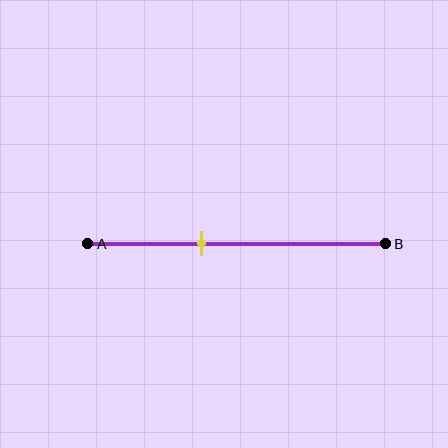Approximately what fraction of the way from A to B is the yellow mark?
The yellow mark is approximately 40% of the way from A to B.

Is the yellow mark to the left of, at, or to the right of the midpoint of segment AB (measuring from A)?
The yellow mark is to the left of the midpoint of segment AB.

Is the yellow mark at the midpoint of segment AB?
No, the mark is at about 40% from A, not at the 50% midpoint.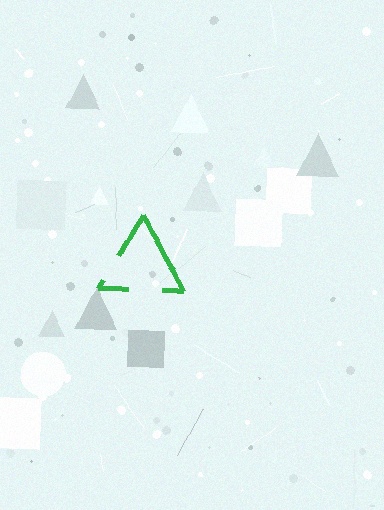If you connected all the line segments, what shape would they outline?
They would outline a triangle.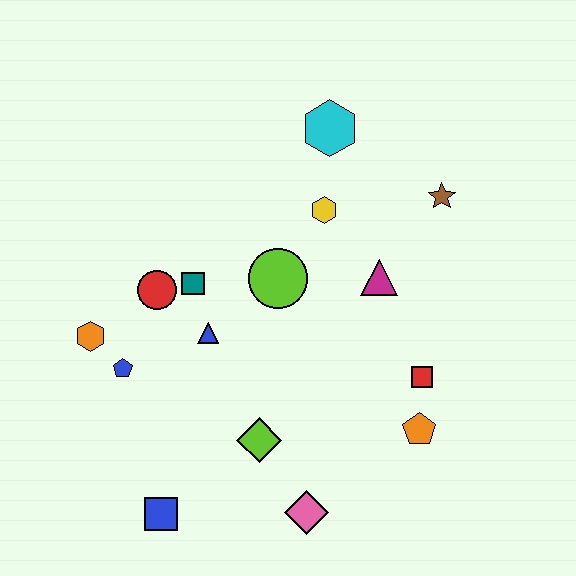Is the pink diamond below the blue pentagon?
Yes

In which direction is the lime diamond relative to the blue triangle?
The lime diamond is below the blue triangle.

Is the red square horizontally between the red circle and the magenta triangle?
No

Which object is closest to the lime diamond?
The pink diamond is closest to the lime diamond.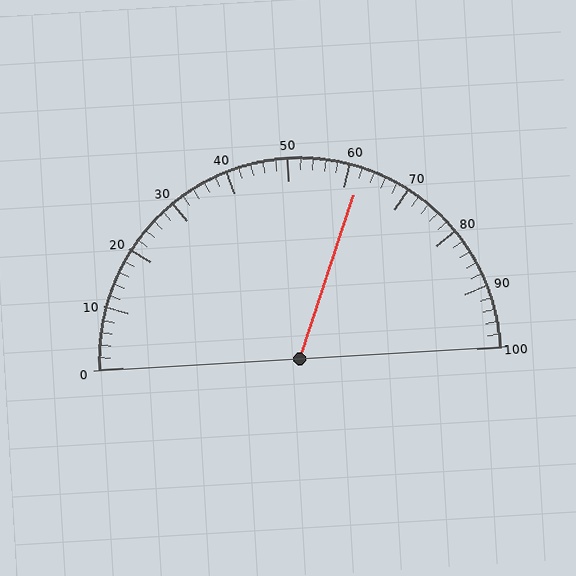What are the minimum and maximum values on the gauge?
The gauge ranges from 0 to 100.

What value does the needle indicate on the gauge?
The needle indicates approximately 62.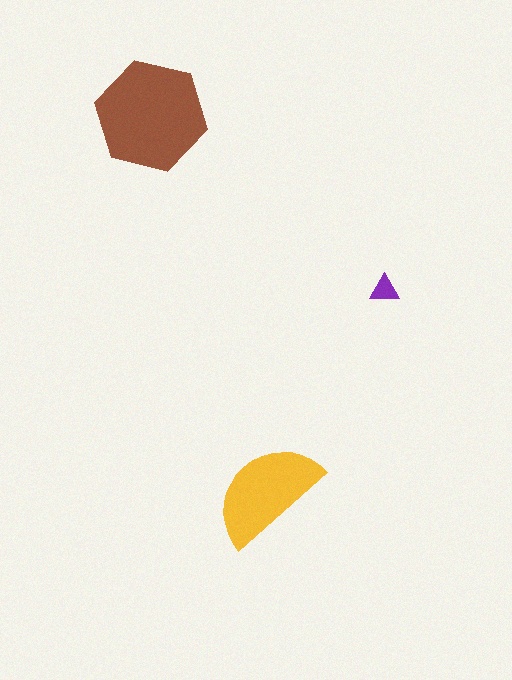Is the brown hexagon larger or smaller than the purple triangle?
Larger.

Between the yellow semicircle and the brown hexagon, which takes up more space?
The brown hexagon.